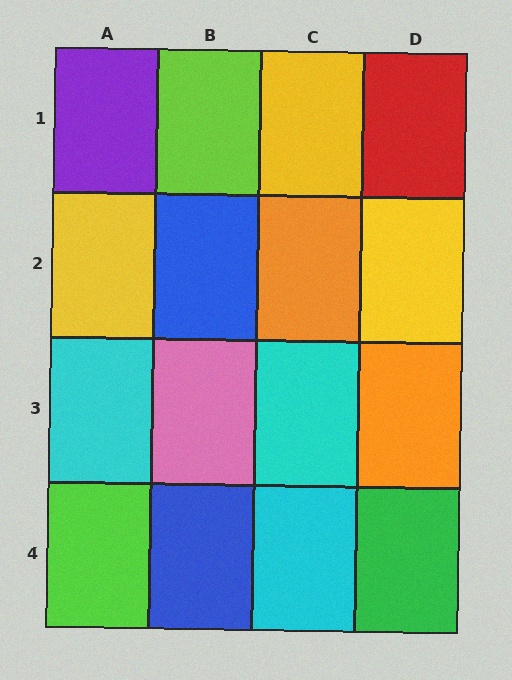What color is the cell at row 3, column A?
Cyan.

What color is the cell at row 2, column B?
Blue.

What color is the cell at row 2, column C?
Orange.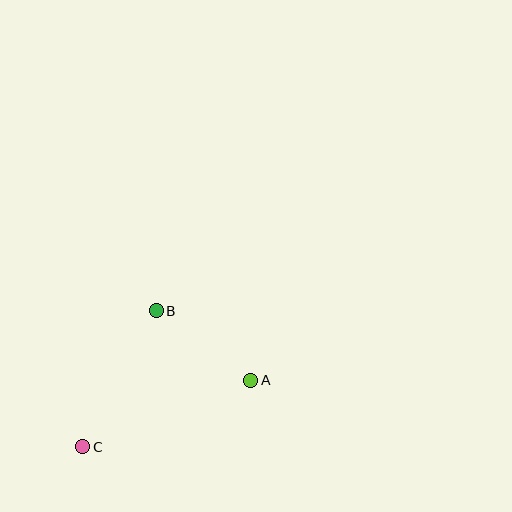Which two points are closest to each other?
Points A and B are closest to each other.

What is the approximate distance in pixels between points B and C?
The distance between B and C is approximately 155 pixels.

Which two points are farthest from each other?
Points A and C are farthest from each other.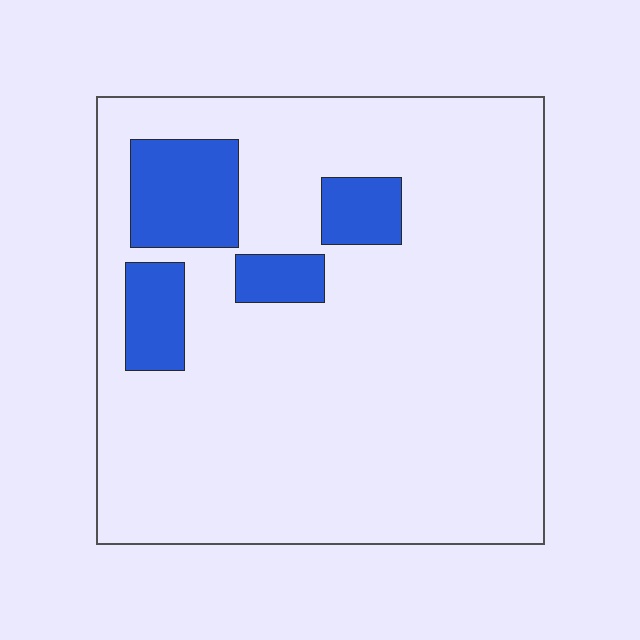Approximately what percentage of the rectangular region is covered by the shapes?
Approximately 15%.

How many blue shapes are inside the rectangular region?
4.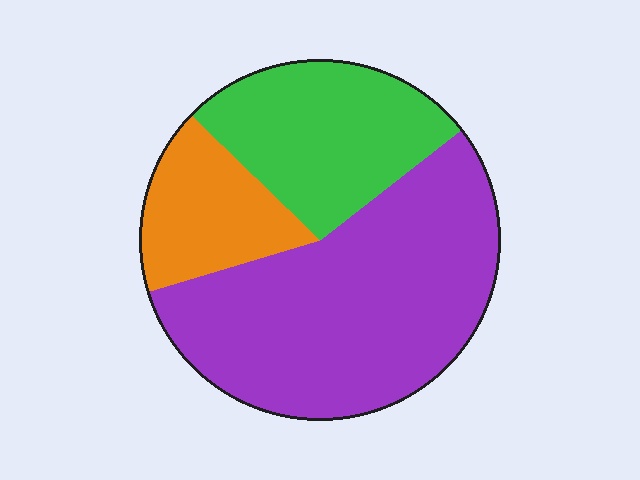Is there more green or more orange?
Green.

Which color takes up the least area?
Orange, at roughly 15%.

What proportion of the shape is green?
Green covers 27% of the shape.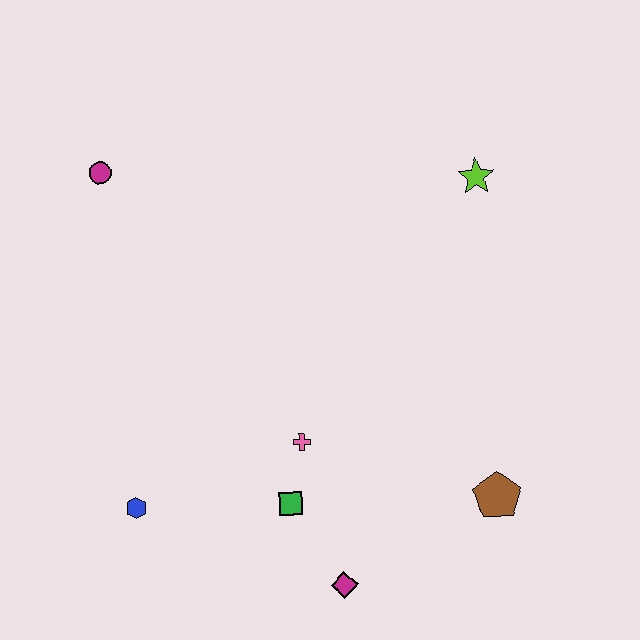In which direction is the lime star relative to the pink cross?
The lime star is above the pink cross.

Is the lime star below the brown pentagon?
No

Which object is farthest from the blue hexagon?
The lime star is farthest from the blue hexagon.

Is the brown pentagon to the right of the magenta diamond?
Yes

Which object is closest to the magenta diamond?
The green square is closest to the magenta diamond.